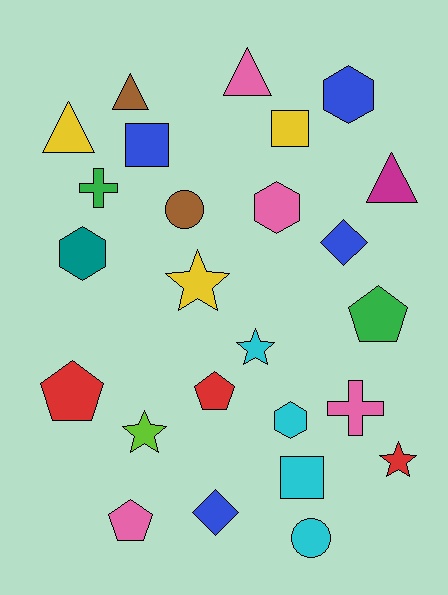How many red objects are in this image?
There are 3 red objects.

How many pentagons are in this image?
There are 4 pentagons.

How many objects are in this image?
There are 25 objects.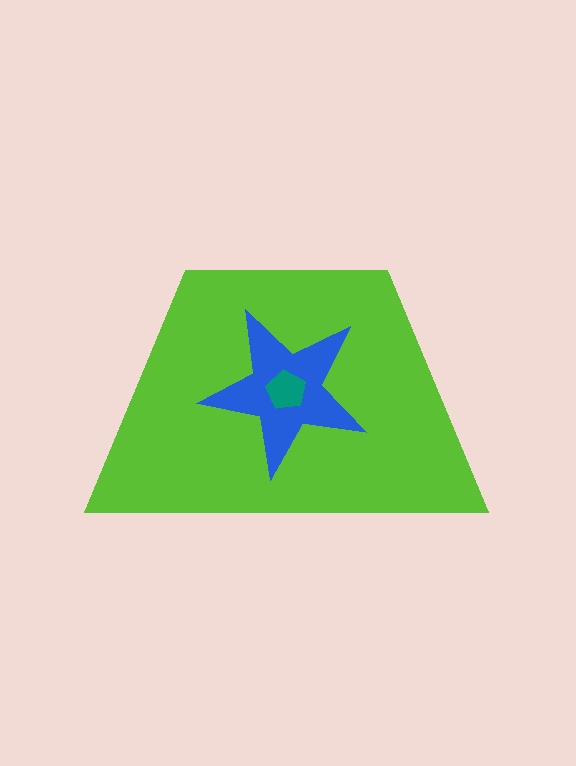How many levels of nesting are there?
3.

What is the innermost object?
The teal pentagon.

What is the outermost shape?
The lime trapezoid.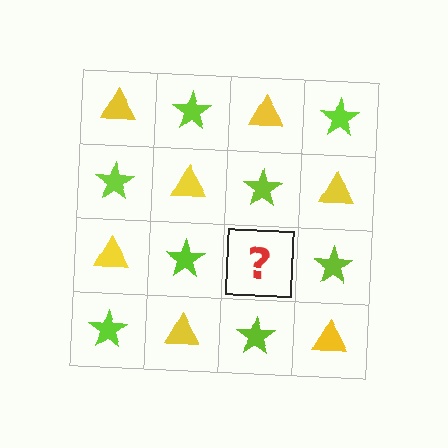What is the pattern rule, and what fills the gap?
The rule is that it alternates yellow triangle and lime star in a checkerboard pattern. The gap should be filled with a yellow triangle.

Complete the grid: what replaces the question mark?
The question mark should be replaced with a yellow triangle.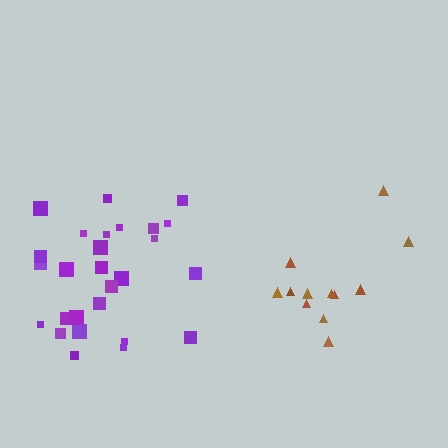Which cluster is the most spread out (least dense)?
Brown.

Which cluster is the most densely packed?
Purple.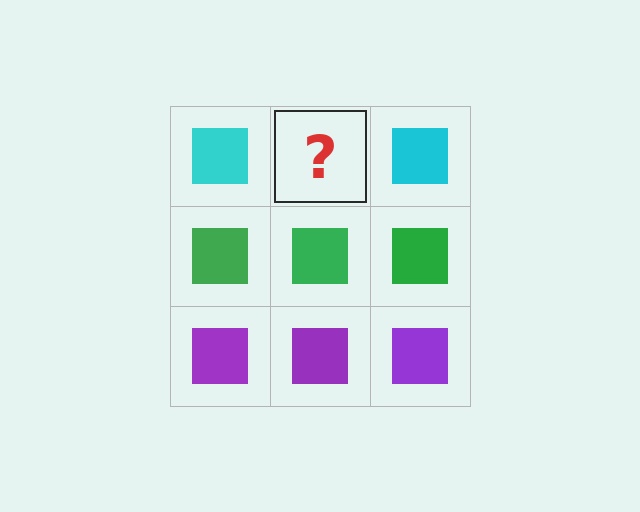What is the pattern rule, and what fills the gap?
The rule is that each row has a consistent color. The gap should be filled with a cyan square.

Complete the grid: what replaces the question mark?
The question mark should be replaced with a cyan square.